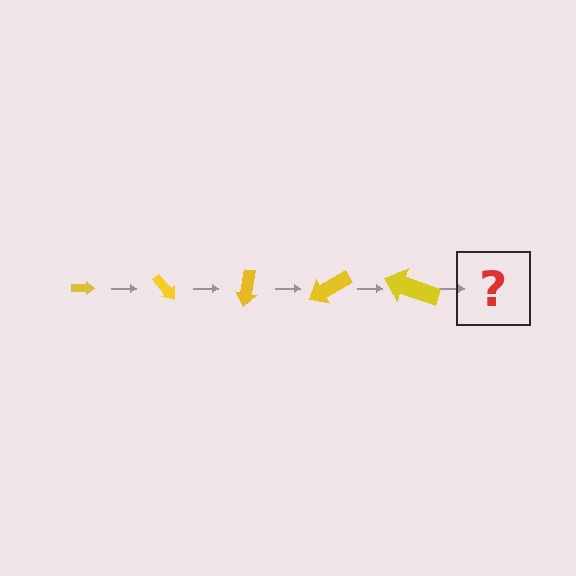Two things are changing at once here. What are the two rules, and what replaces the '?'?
The two rules are that the arrow grows larger each step and it rotates 50 degrees each step. The '?' should be an arrow, larger than the previous one and rotated 250 degrees from the start.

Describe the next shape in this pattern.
It should be an arrow, larger than the previous one and rotated 250 degrees from the start.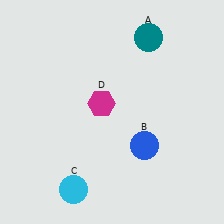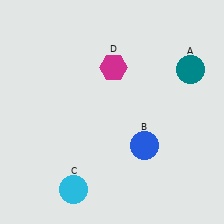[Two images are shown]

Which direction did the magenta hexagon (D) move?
The magenta hexagon (D) moved up.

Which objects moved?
The objects that moved are: the teal circle (A), the magenta hexagon (D).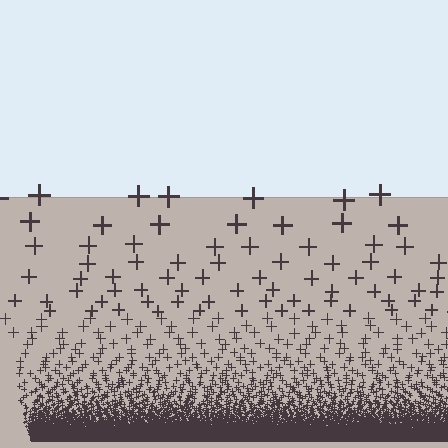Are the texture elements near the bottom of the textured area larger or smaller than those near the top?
Smaller. The gradient is inverted — elements near the bottom are smaller and denser.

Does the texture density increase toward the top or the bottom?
Density increases toward the bottom.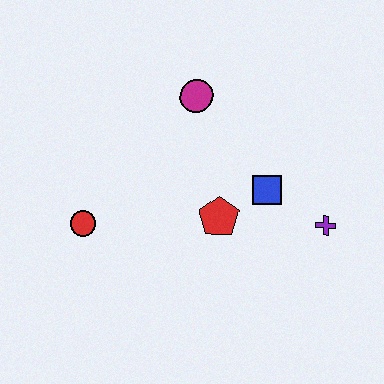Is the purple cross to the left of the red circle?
No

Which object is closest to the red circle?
The red pentagon is closest to the red circle.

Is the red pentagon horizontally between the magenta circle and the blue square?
Yes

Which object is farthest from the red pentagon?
The red circle is farthest from the red pentagon.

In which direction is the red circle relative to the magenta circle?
The red circle is below the magenta circle.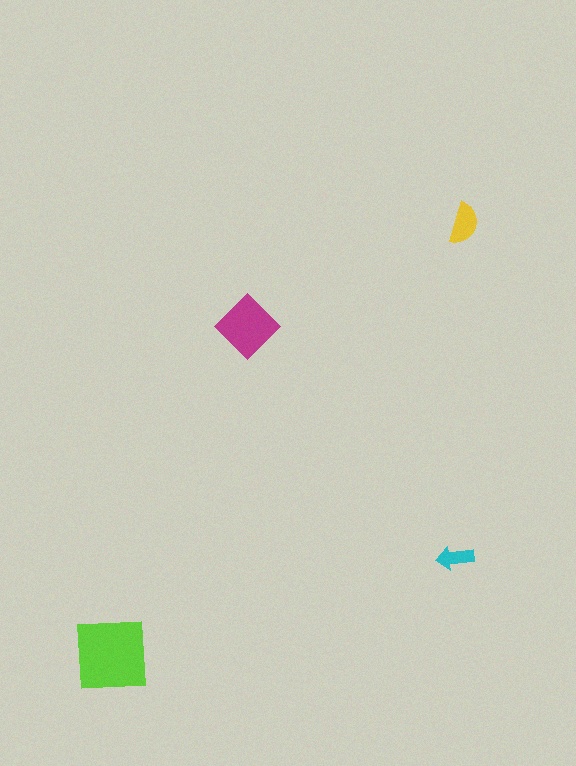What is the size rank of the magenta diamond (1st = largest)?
2nd.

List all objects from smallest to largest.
The cyan arrow, the yellow semicircle, the magenta diamond, the lime square.